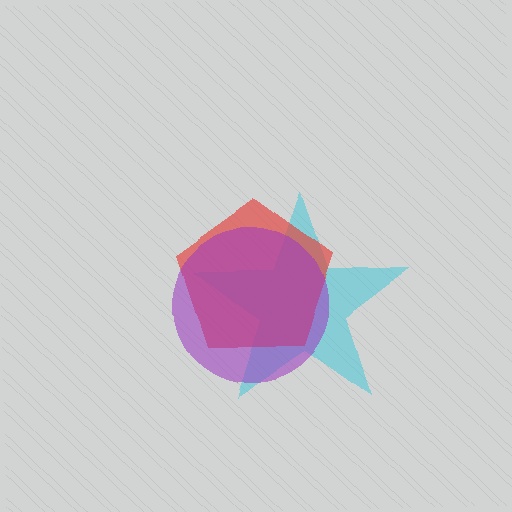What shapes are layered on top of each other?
The layered shapes are: a cyan star, a red pentagon, a purple circle.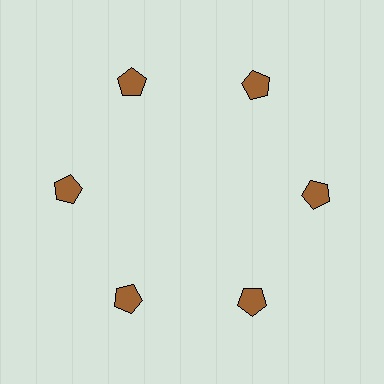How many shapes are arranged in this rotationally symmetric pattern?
There are 6 shapes, arranged in 6 groups of 1.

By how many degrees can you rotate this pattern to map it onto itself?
The pattern maps onto itself every 60 degrees of rotation.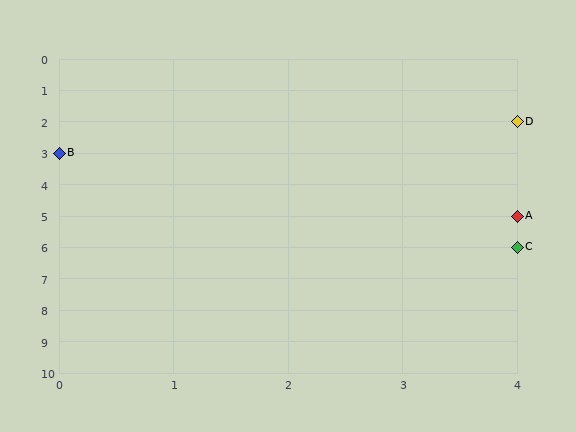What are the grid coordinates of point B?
Point B is at grid coordinates (0, 3).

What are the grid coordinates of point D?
Point D is at grid coordinates (4, 2).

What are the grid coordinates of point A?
Point A is at grid coordinates (4, 5).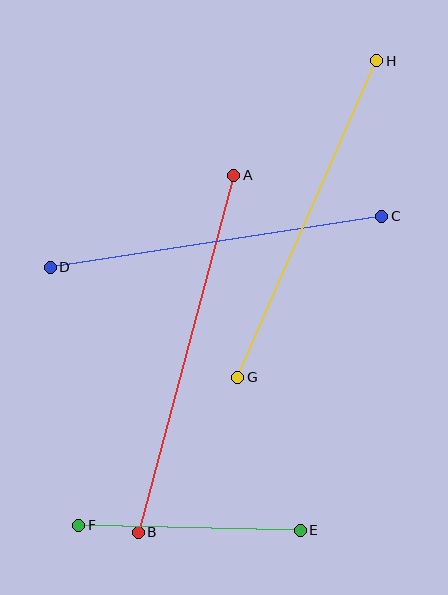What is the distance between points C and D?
The distance is approximately 335 pixels.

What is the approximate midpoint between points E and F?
The midpoint is at approximately (189, 528) pixels.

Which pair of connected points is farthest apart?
Points A and B are farthest apart.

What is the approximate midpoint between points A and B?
The midpoint is at approximately (186, 354) pixels.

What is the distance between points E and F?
The distance is approximately 222 pixels.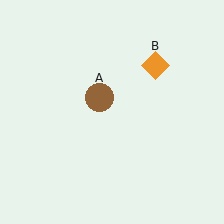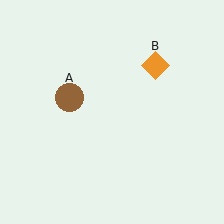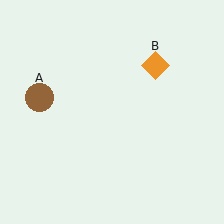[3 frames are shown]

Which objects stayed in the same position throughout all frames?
Orange diamond (object B) remained stationary.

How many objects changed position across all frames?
1 object changed position: brown circle (object A).